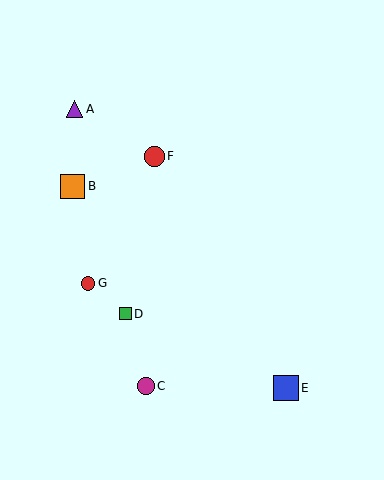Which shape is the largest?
The blue square (labeled E) is the largest.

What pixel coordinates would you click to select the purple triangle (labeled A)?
Click at (74, 109) to select the purple triangle A.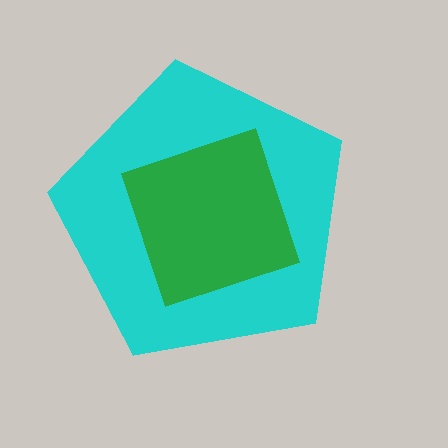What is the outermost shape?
The cyan pentagon.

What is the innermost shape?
The green square.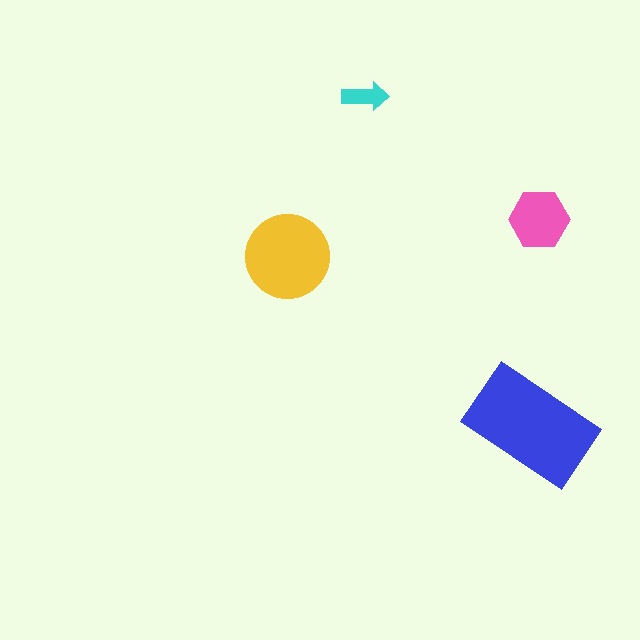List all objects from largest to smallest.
The blue rectangle, the yellow circle, the pink hexagon, the cyan arrow.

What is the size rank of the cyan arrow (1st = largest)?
4th.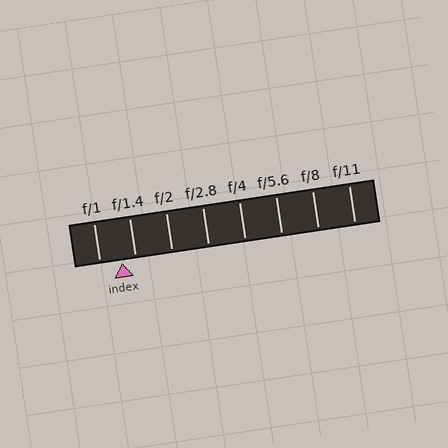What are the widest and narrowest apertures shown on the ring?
The widest aperture shown is f/1 and the narrowest is f/11.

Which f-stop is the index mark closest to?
The index mark is closest to f/1.4.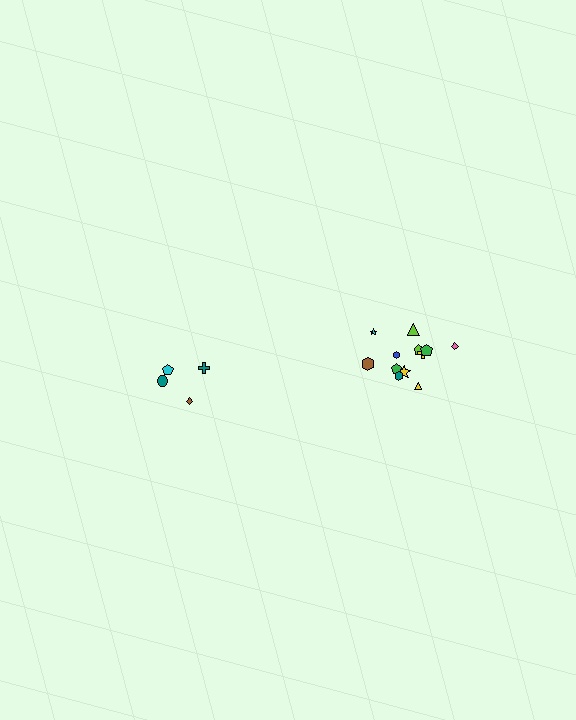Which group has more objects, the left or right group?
The right group.